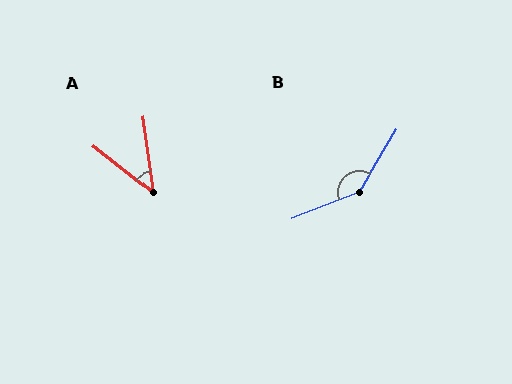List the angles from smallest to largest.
A (44°), B (142°).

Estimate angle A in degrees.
Approximately 44 degrees.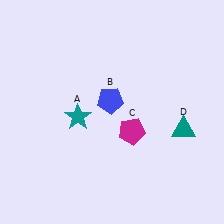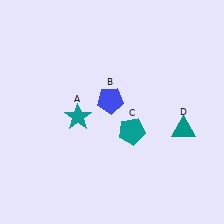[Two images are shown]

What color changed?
The pentagon (C) changed from magenta in Image 1 to teal in Image 2.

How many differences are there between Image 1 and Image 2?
There is 1 difference between the two images.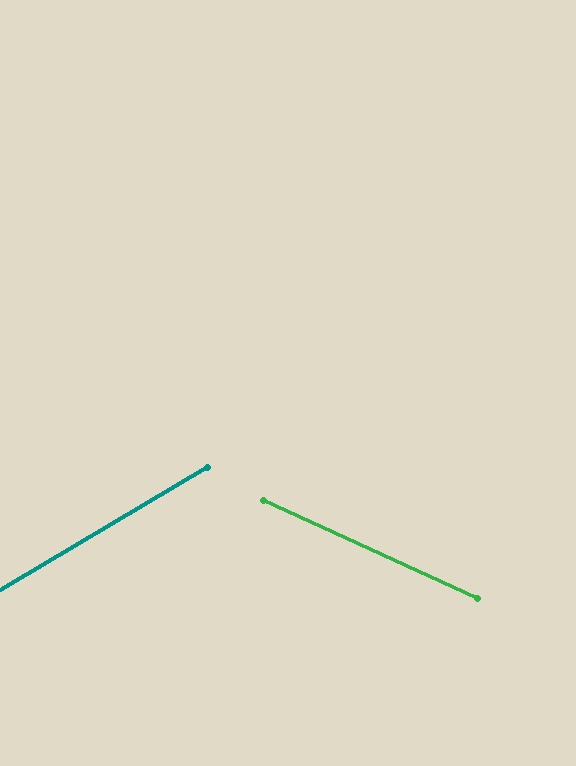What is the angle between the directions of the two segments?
Approximately 55 degrees.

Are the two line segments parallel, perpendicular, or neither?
Neither parallel nor perpendicular — they differ by about 55°.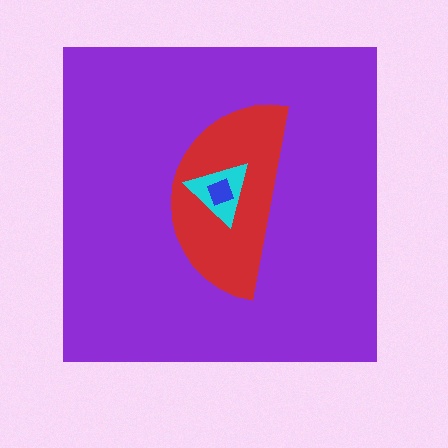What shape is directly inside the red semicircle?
The cyan triangle.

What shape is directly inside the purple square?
The red semicircle.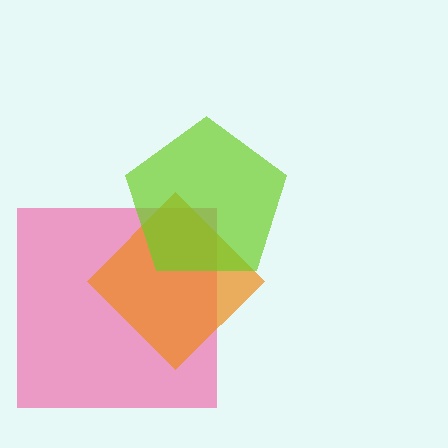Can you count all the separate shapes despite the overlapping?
Yes, there are 3 separate shapes.